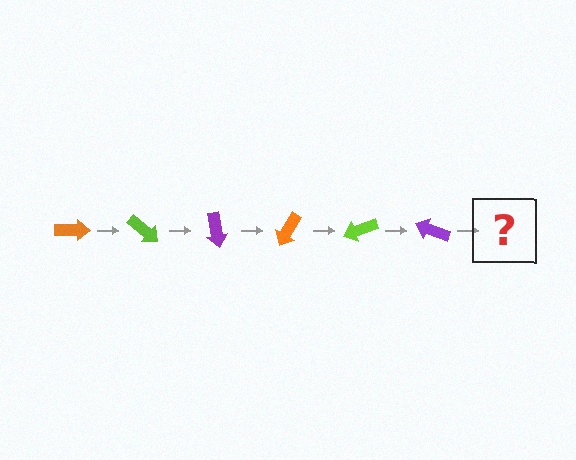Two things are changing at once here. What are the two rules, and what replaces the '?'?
The two rules are that it rotates 40 degrees each step and the color cycles through orange, lime, and purple. The '?' should be an orange arrow, rotated 240 degrees from the start.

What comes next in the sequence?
The next element should be an orange arrow, rotated 240 degrees from the start.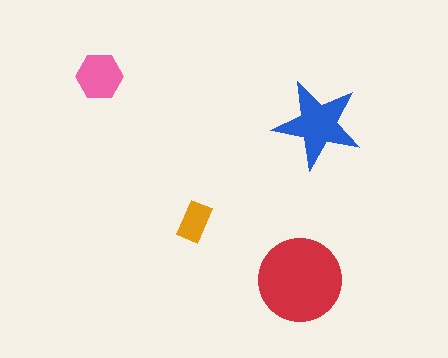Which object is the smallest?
The orange rectangle.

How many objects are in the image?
There are 4 objects in the image.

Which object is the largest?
The red circle.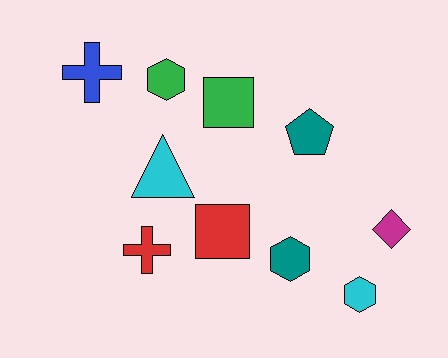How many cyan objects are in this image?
There are 2 cyan objects.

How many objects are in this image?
There are 10 objects.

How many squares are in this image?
There are 2 squares.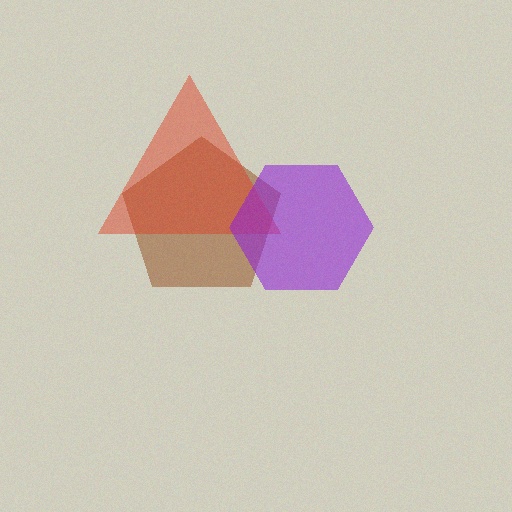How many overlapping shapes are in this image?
There are 3 overlapping shapes in the image.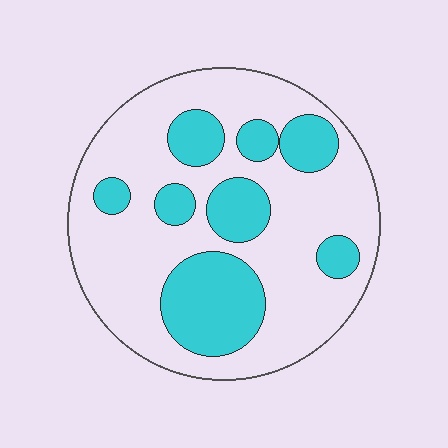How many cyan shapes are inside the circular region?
8.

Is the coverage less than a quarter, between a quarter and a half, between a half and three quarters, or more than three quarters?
Between a quarter and a half.